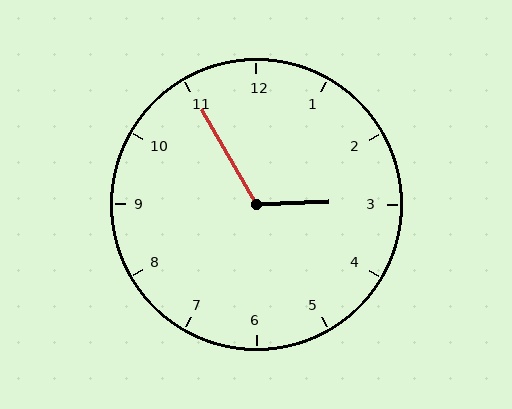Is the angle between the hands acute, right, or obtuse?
It is obtuse.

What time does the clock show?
2:55.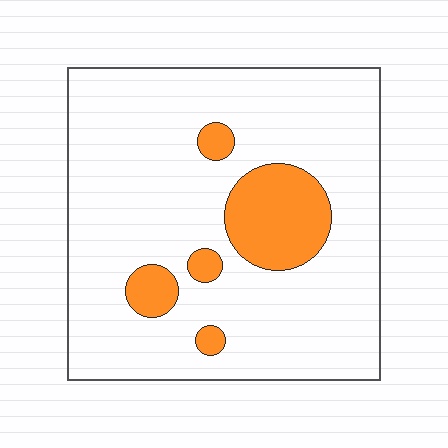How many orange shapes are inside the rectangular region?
5.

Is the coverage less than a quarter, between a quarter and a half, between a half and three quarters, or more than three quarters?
Less than a quarter.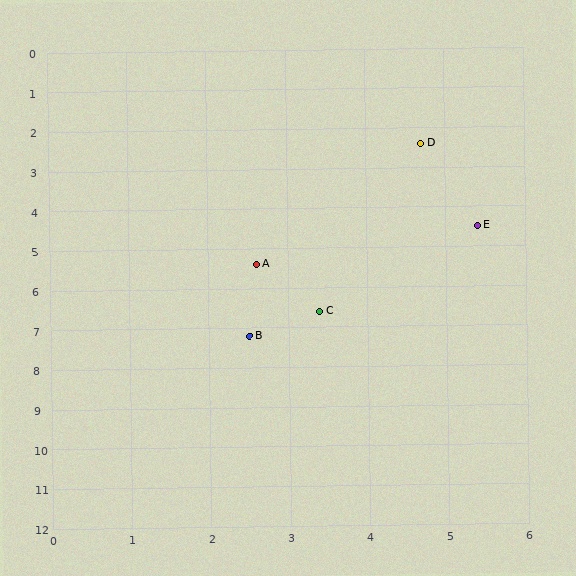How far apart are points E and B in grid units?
Points E and B are about 4.0 grid units apart.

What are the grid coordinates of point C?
Point C is at approximately (3.4, 6.6).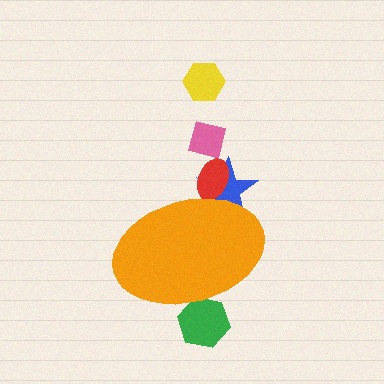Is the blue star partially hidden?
Yes, the blue star is partially hidden behind the orange ellipse.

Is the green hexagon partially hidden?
Yes, the green hexagon is partially hidden behind the orange ellipse.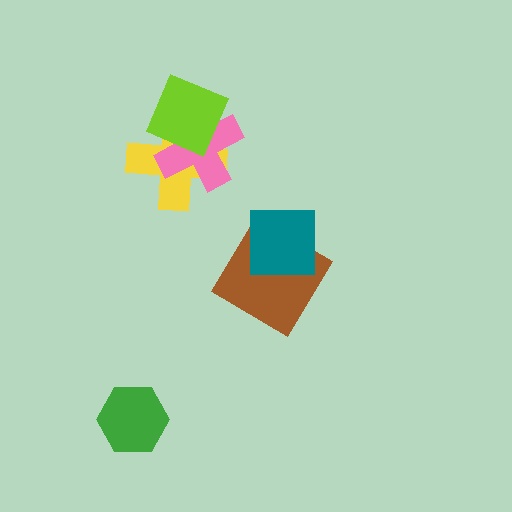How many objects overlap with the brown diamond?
1 object overlaps with the brown diamond.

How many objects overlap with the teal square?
1 object overlaps with the teal square.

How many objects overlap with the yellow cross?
2 objects overlap with the yellow cross.